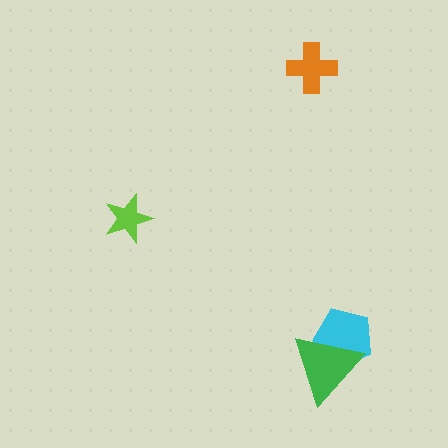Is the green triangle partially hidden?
No, no other shape covers it.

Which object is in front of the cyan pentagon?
The green triangle is in front of the cyan pentagon.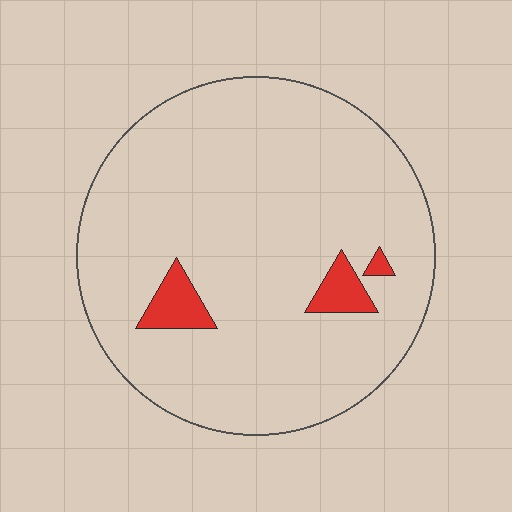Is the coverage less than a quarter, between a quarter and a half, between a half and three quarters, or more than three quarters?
Less than a quarter.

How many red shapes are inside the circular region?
3.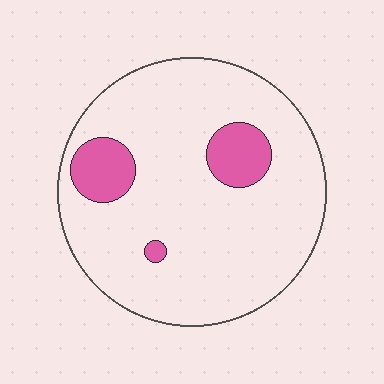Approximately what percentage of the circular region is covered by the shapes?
Approximately 15%.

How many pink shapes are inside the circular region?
3.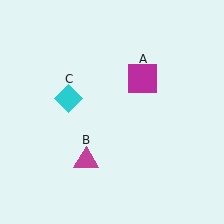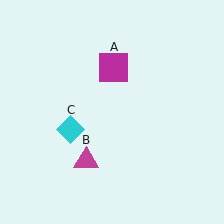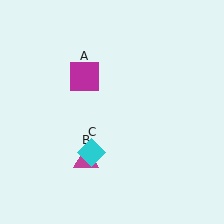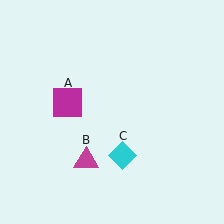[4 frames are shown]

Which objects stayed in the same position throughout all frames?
Magenta triangle (object B) remained stationary.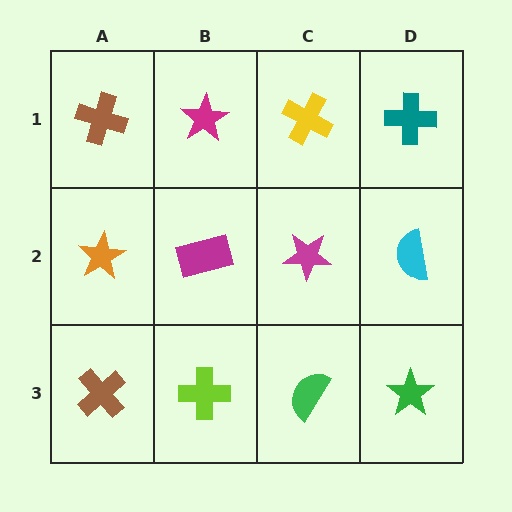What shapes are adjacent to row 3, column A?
An orange star (row 2, column A), a lime cross (row 3, column B).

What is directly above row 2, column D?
A teal cross.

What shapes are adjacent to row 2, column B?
A magenta star (row 1, column B), a lime cross (row 3, column B), an orange star (row 2, column A), a magenta star (row 2, column C).